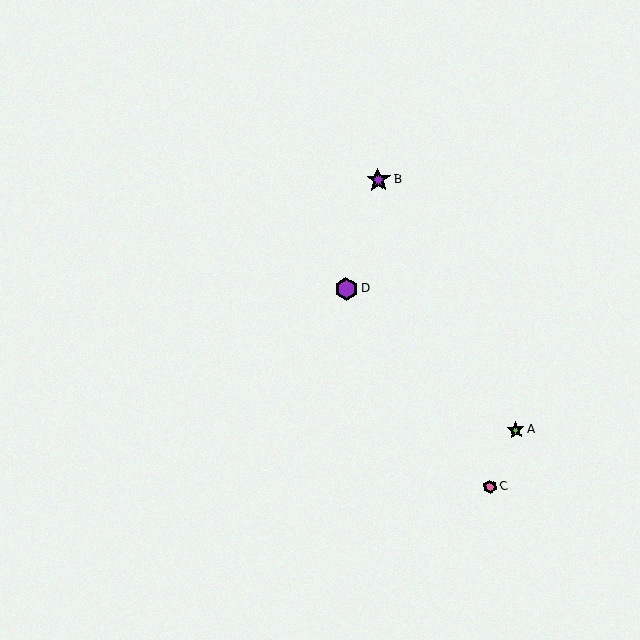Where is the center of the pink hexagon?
The center of the pink hexagon is at (490, 487).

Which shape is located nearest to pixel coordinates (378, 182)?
The purple star (labeled B) at (378, 180) is nearest to that location.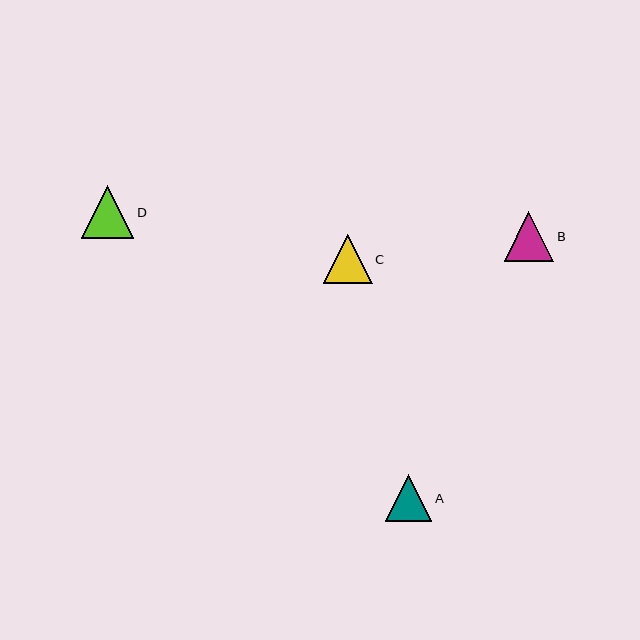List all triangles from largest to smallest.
From largest to smallest: D, B, C, A.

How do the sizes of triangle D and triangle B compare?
Triangle D and triangle B are approximately the same size.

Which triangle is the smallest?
Triangle A is the smallest with a size of approximately 47 pixels.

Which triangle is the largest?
Triangle D is the largest with a size of approximately 53 pixels.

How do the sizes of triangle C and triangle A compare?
Triangle C and triangle A are approximately the same size.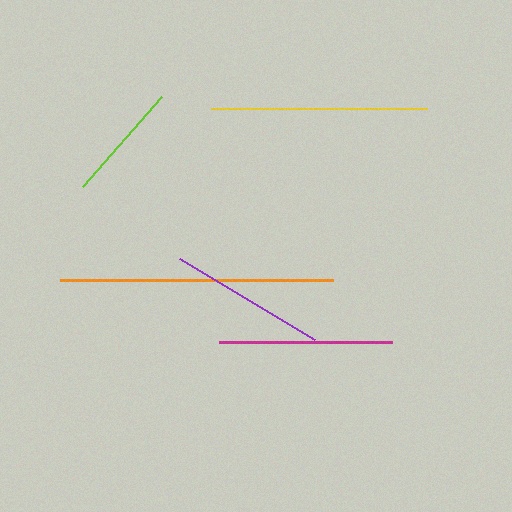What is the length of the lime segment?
The lime segment is approximately 120 pixels long.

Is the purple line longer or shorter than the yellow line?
The yellow line is longer than the purple line.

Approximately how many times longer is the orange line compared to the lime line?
The orange line is approximately 2.3 times the length of the lime line.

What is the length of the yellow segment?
The yellow segment is approximately 216 pixels long.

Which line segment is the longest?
The orange line is the longest at approximately 273 pixels.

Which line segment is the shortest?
The lime line is the shortest at approximately 120 pixels.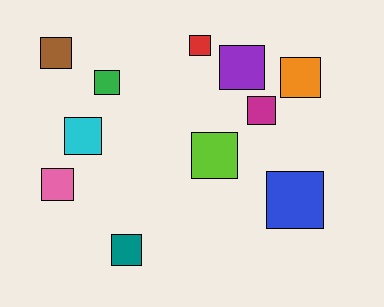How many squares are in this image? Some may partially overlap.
There are 11 squares.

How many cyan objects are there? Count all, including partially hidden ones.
There is 1 cyan object.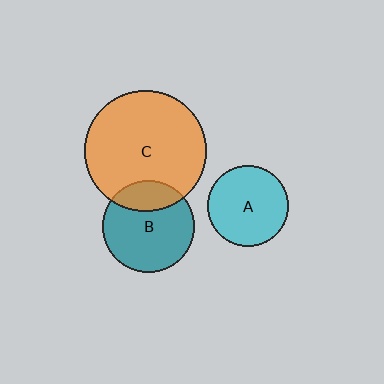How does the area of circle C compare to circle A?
Approximately 2.3 times.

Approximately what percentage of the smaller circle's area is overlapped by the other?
Approximately 25%.